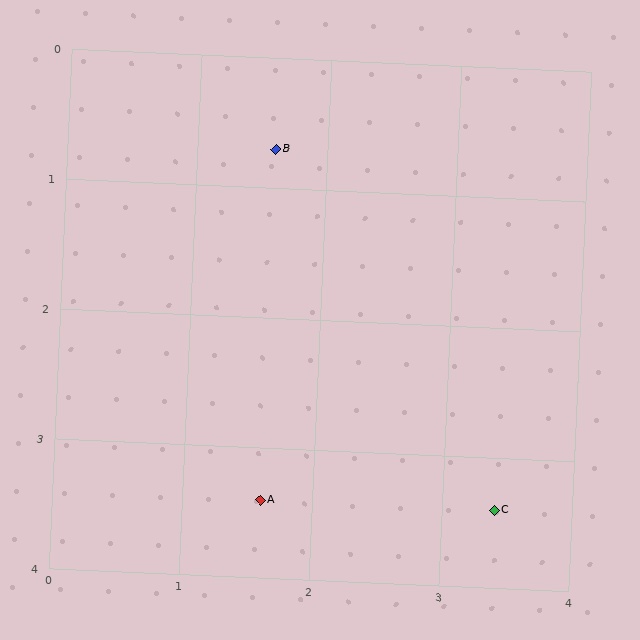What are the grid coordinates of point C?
Point C is at approximately (3.4, 3.4).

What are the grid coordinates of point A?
Point A is at approximately (1.6, 3.4).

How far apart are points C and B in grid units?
Points C and B are about 3.2 grid units apart.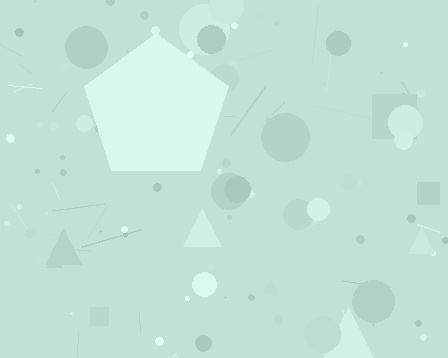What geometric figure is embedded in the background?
A pentagon is embedded in the background.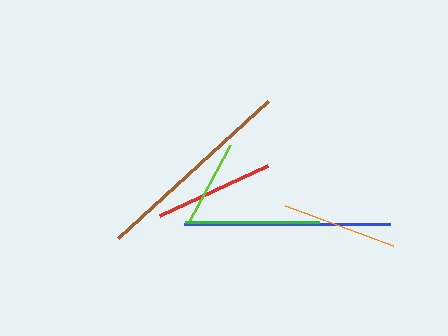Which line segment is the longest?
The blue line is the longest at approximately 206 pixels.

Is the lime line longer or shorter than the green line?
The green line is longer than the lime line.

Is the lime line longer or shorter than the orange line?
The orange line is longer than the lime line.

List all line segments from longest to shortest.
From longest to shortest: blue, brown, green, red, orange, lime.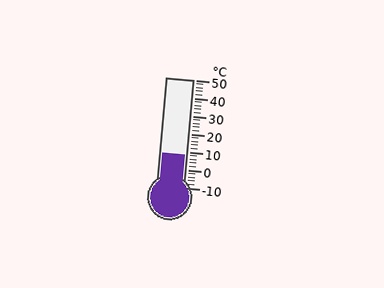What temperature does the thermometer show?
The thermometer shows approximately 8°C.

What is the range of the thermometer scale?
The thermometer scale ranges from -10°C to 50°C.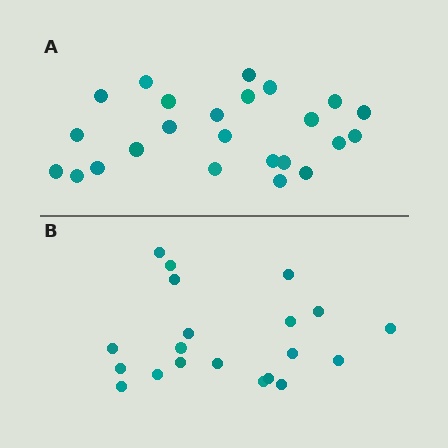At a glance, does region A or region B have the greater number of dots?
Region A (the top region) has more dots.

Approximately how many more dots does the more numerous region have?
Region A has about 4 more dots than region B.